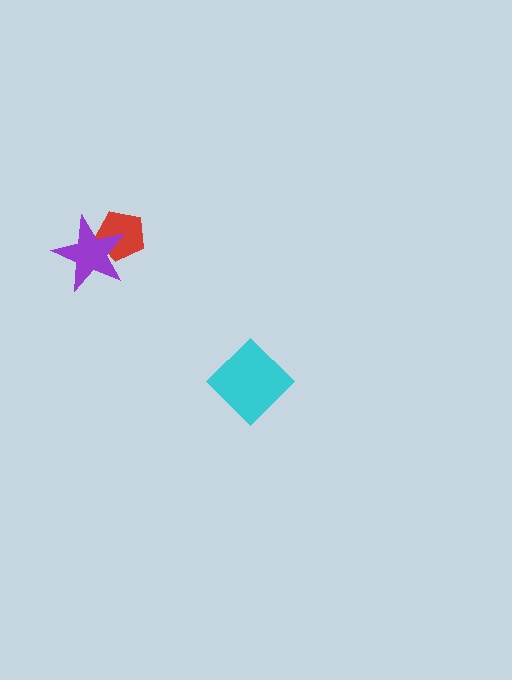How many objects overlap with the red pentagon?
1 object overlaps with the red pentagon.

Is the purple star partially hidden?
No, no other shape covers it.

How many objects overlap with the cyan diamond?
0 objects overlap with the cyan diamond.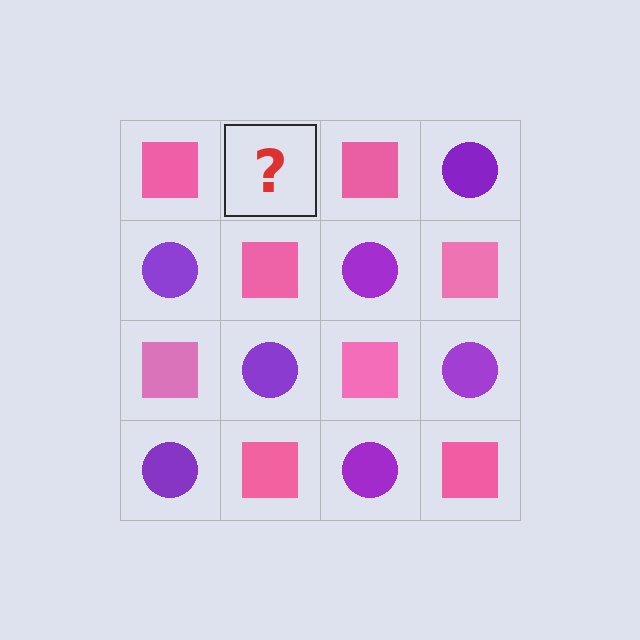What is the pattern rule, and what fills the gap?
The rule is that it alternates pink square and purple circle in a checkerboard pattern. The gap should be filled with a purple circle.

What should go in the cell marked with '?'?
The missing cell should contain a purple circle.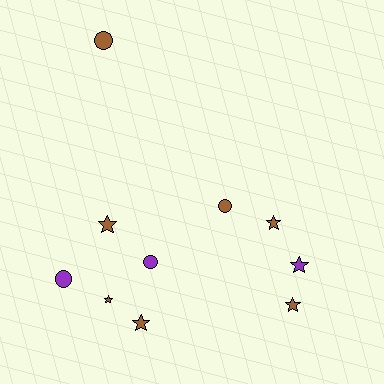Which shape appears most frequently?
Star, with 6 objects.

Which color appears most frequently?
Brown, with 7 objects.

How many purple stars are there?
There is 1 purple star.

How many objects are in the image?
There are 10 objects.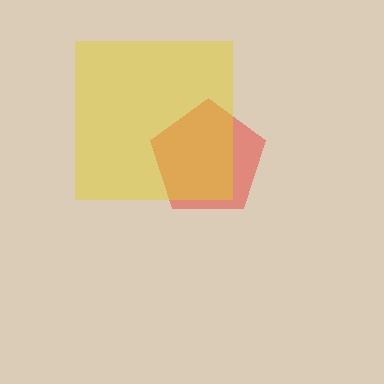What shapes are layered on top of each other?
The layered shapes are: a red pentagon, a yellow square.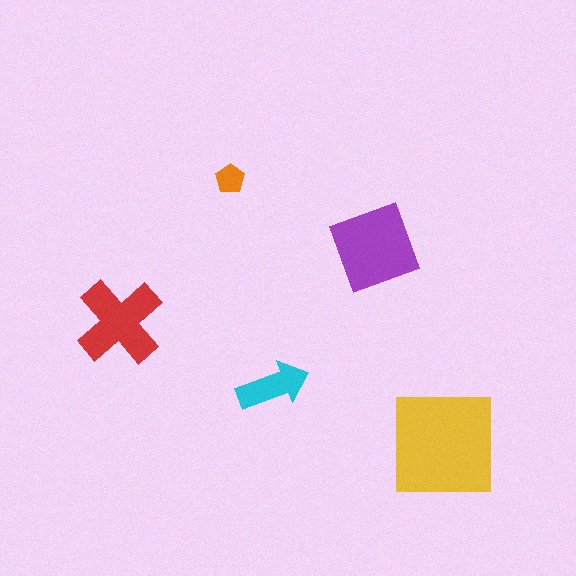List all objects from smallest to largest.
The orange pentagon, the cyan arrow, the red cross, the purple diamond, the yellow square.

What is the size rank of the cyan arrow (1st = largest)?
4th.